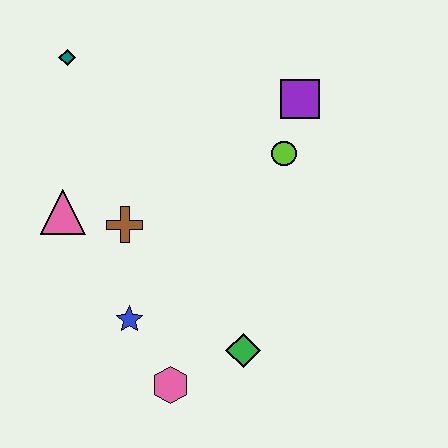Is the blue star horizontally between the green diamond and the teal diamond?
Yes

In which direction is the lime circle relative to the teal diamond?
The lime circle is to the right of the teal diamond.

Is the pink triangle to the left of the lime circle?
Yes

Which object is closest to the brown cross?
The pink triangle is closest to the brown cross.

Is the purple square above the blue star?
Yes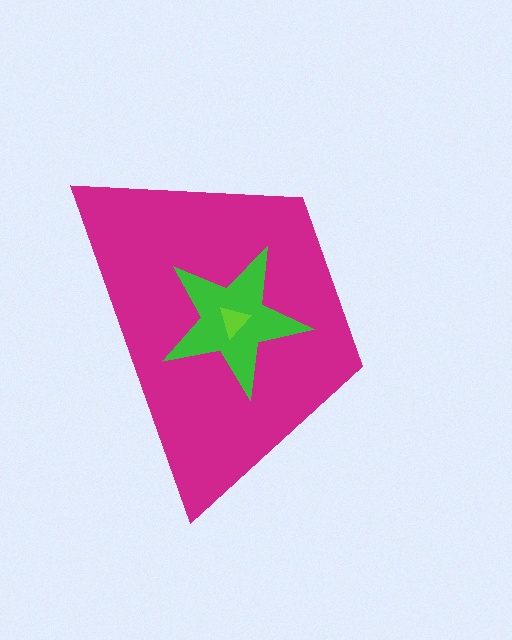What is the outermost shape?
The magenta trapezoid.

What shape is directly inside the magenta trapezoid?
The green star.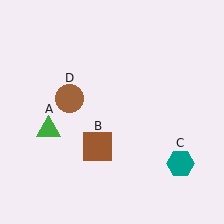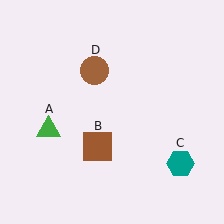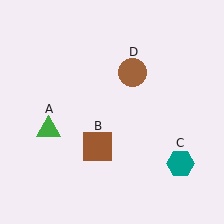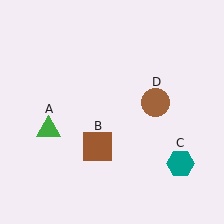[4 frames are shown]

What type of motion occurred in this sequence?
The brown circle (object D) rotated clockwise around the center of the scene.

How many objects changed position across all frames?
1 object changed position: brown circle (object D).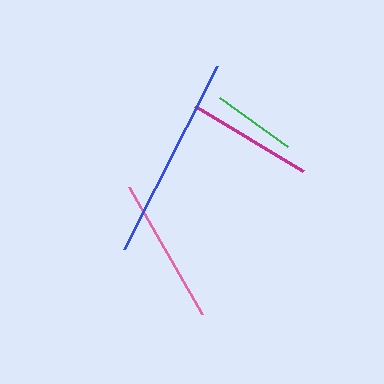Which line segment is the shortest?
The green line is the shortest at approximately 83 pixels.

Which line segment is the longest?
The blue line is the longest at approximately 205 pixels.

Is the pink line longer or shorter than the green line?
The pink line is longer than the green line.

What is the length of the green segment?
The green segment is approximately 83 pixels long.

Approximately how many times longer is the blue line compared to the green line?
The blue line is approximately 2.5 times the length of the green line.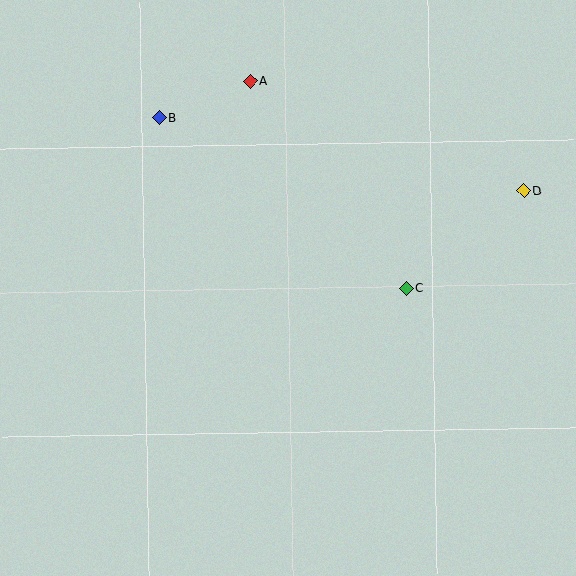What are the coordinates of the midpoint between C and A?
The midpoint between C and A is at (328, 185).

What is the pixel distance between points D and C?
The distance between D and C is 152 pixels.